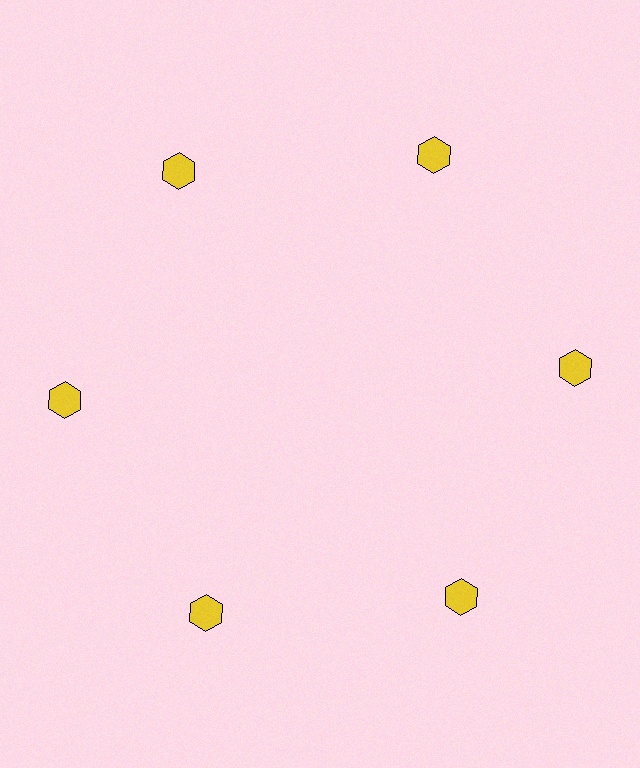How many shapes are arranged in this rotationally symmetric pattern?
There are 6 shapes, arranged in 6 groups of 1.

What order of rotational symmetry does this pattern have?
This pattern has 6-fold rotational symmetry.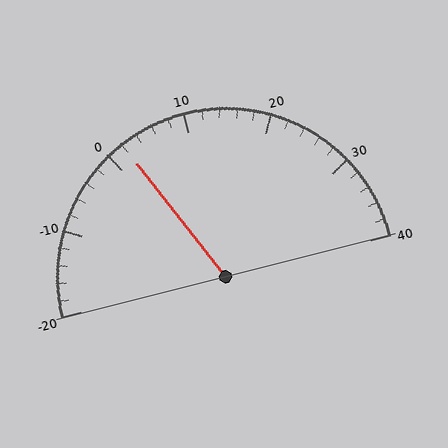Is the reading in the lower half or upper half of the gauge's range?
The reading is in the lower half of the range (-20 to 40).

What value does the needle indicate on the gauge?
The needle indicates approximately 2.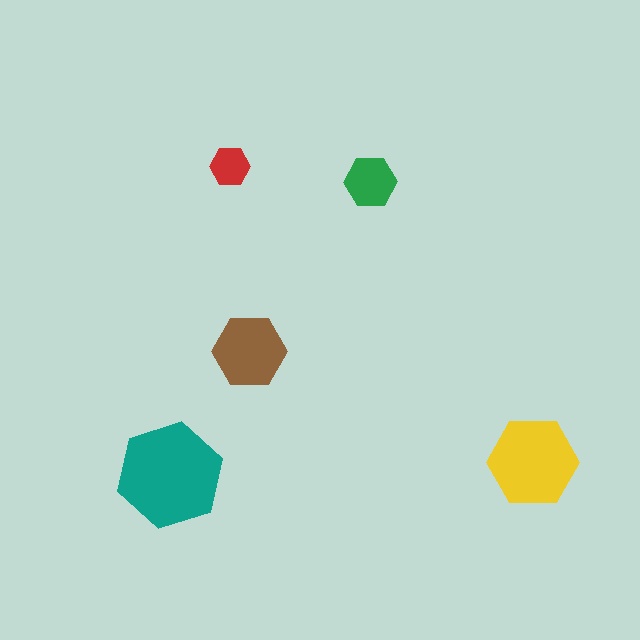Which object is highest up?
The red hexagon is topmost.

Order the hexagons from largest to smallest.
the teal one, the yellow one, the brown one, the green one, the red one.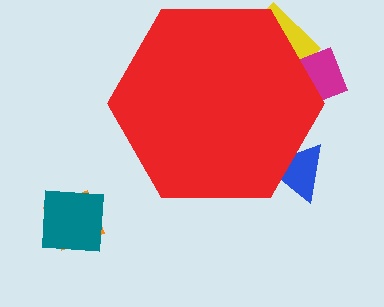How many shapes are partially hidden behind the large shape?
3 shapes are partially hidden.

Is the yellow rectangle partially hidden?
Yes, the yellow rectangle is partially hidden behind the red hexagon.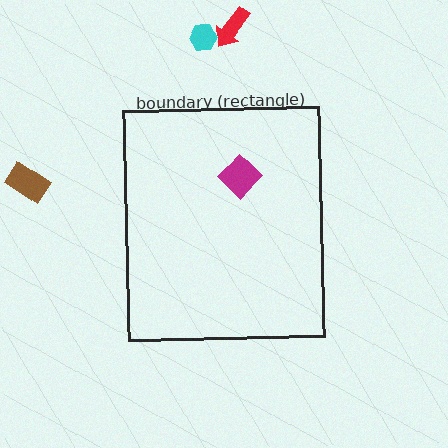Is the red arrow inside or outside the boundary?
Outside.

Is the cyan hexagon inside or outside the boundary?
Outside.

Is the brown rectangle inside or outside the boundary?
Outside.